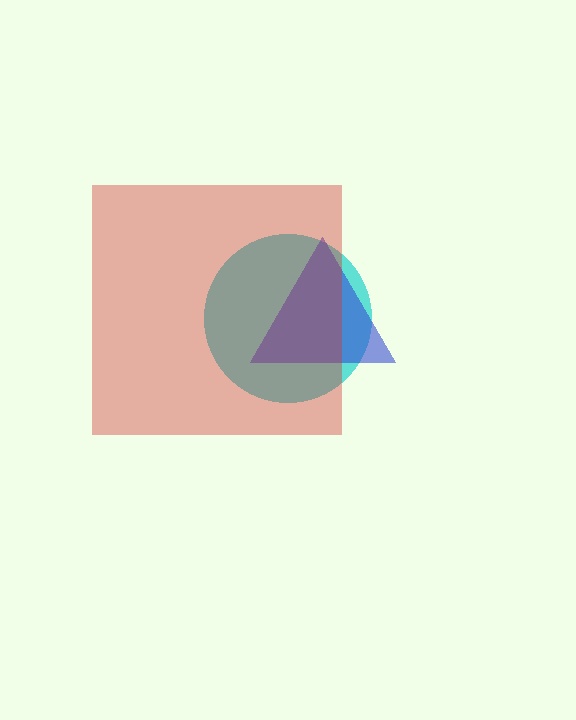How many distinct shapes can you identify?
There are 3 distinct shapes: a cyan circle, a blue triangle, a red square.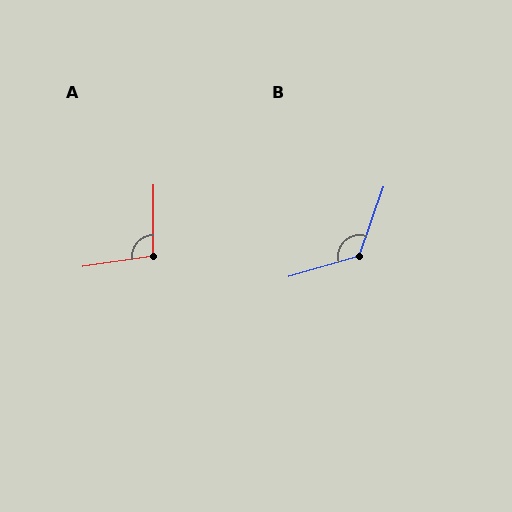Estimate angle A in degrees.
Approximately 99 degrees.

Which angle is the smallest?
A, at approximately 99 degrees.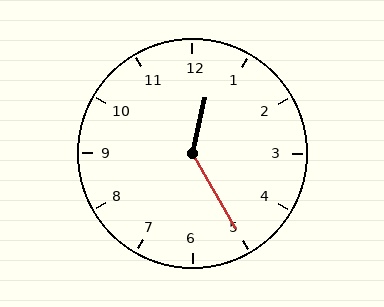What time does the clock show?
12:25.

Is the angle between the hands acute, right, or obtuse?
It is obtuse.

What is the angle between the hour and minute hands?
Approximately 138 degrees.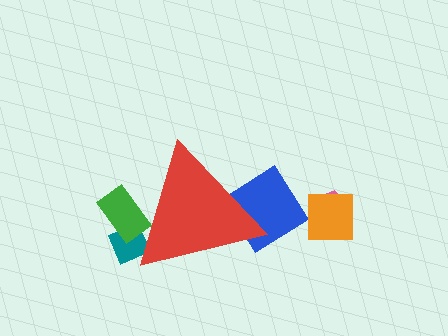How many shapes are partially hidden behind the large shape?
3 shapes are partially hidden.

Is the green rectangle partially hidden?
Yes, the green rectangle is partially hidden behind the red triangle.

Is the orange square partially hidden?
No, the orange square is fully visible.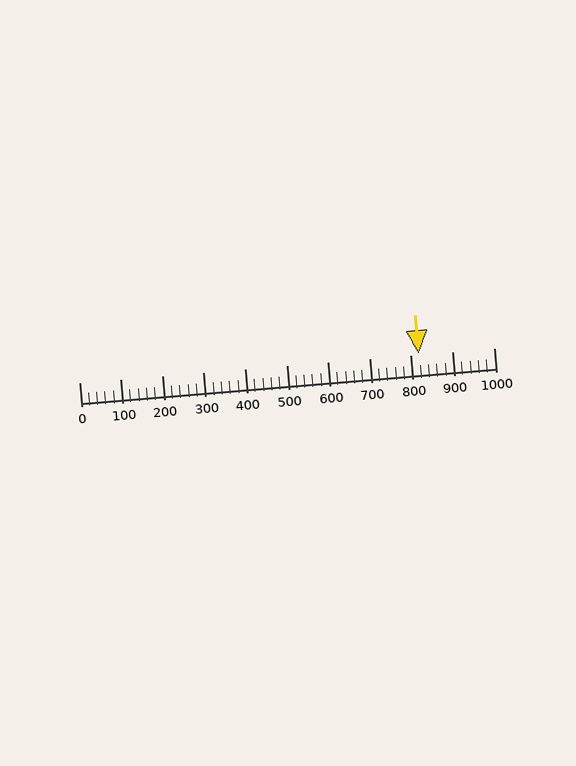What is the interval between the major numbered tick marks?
The major tick marks are spaced 100 units apart.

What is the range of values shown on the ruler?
The ruler shows values from 0 to 1000.